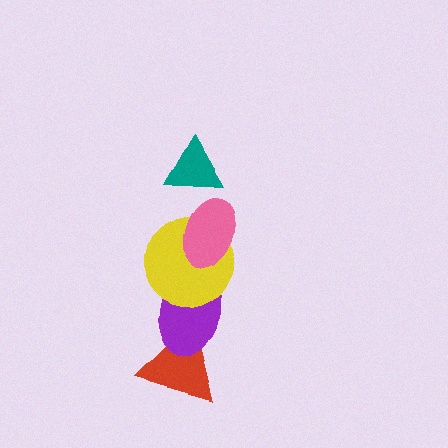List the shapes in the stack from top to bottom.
From top to bottom: the teal triangle, the pink ellipse, the yellow circle, the purple ellipse, the red triangle.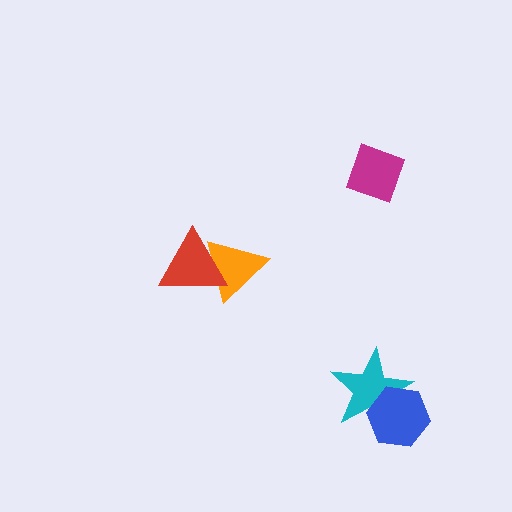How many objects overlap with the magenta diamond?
0 objects overlap with the magenta diamond.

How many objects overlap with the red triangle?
1 object overlaps with the red triangle.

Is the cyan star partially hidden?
Yes, it is partially covered by another shape.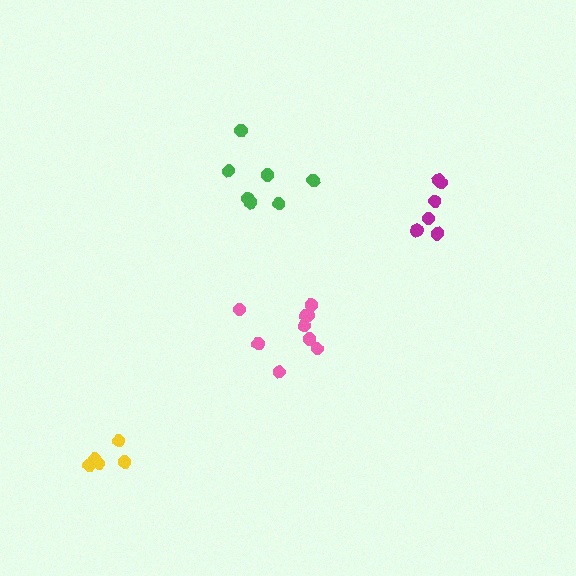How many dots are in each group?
Group 1: 7 dots, Group 2: 9 dots, Group 3: 6 dots, Group 4: 5 dots (27 total).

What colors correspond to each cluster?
The clusters are colored: green, pink, magenta, yellow.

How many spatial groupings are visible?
There are 4 spatial groupings.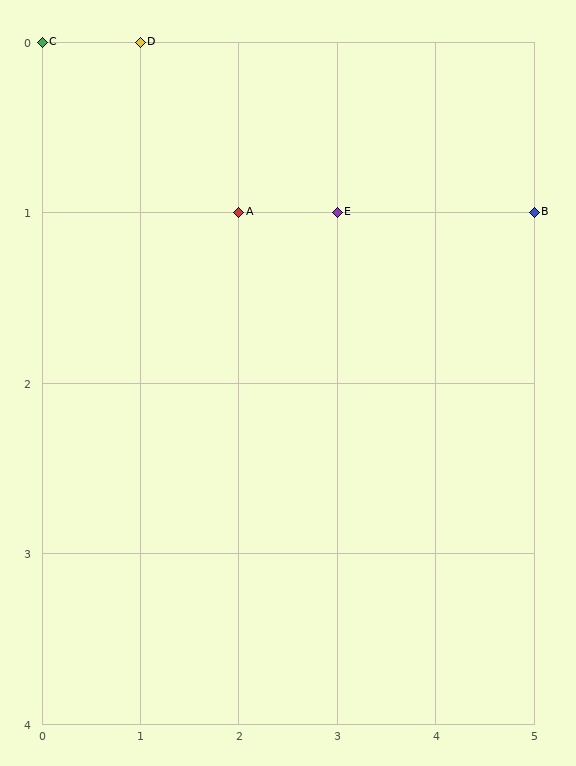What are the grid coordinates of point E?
Point E is at grid coordinates (3, 1).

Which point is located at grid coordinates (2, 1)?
Point A is at (2, 1).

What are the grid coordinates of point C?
Point C is at grid coordinates (0, 0).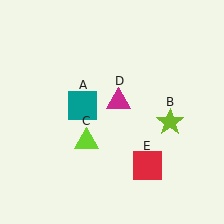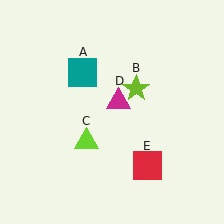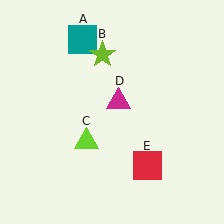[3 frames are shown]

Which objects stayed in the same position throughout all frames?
Lime triangle (object C) and magenta triangle (object D) and red square (object E) remained stationary.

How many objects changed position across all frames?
2 objects changed position: teal square (object A), lime star (object B).